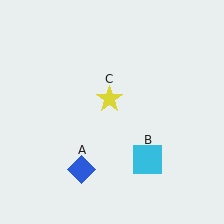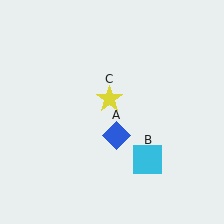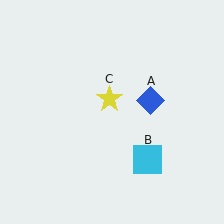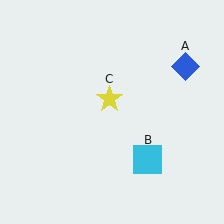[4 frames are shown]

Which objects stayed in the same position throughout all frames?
Cyan square (object B) and yellow star (object C) remained stationary.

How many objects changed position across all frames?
1 object changed position: blue diamond (object A).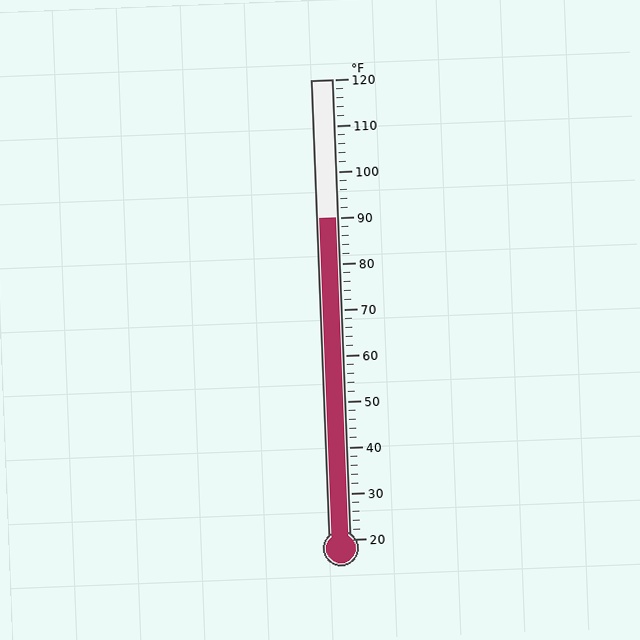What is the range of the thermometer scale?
The thermometer scale ranges from 20°F to 120°F.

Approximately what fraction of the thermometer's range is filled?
The thermometer is filled to approximately 70% of its range.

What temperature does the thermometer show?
The thermometer shows approximately 90°F.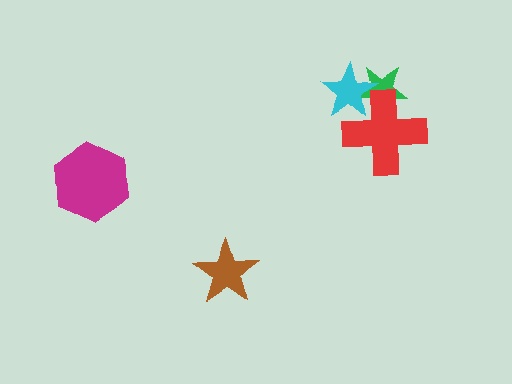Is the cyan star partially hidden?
No, no other shape covers it.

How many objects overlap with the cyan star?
2 objects overlap with the cyan star.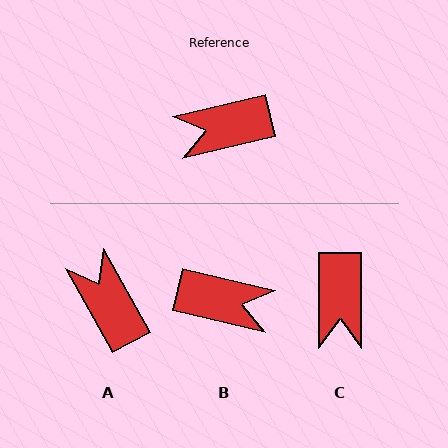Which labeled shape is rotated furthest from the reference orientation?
B, about 154 degrees away.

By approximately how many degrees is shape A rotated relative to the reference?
Approximately 74 degrees clockwise.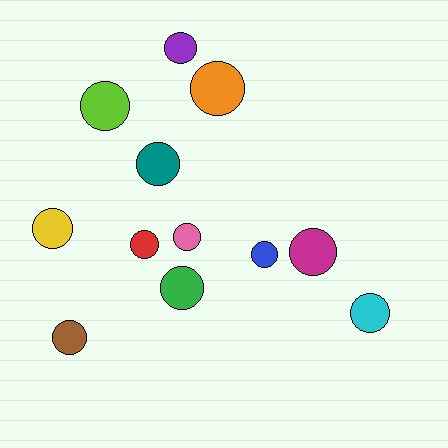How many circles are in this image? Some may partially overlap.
There are 12 circles.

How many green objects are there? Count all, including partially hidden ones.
There is 1 green object.